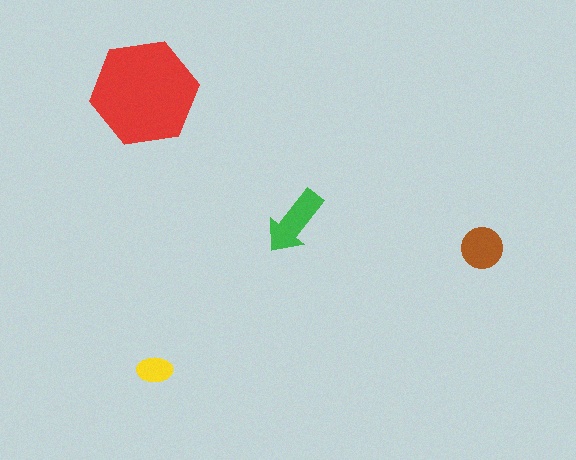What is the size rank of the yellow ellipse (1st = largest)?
4th.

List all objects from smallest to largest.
The yellow ellipse, the brown circle, the green arrow, the red hexagon.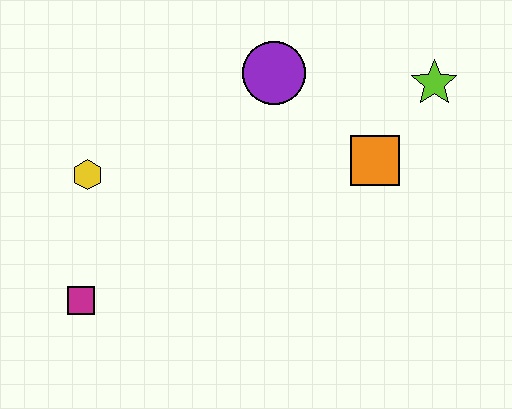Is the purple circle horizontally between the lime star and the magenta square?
Yes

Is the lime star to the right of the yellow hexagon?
Yes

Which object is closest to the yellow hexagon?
The magenta square is closest to the yellow hexagon.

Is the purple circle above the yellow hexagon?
Yes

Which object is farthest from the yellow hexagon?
The lime star is farthest from the yellow hexagon.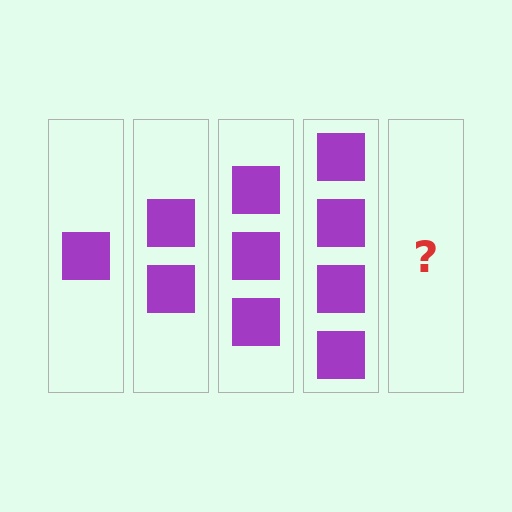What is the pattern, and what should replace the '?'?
The pattern is that each step adds one more square. The '?' should be 5 squares.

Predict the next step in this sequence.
The next step is 5 squares.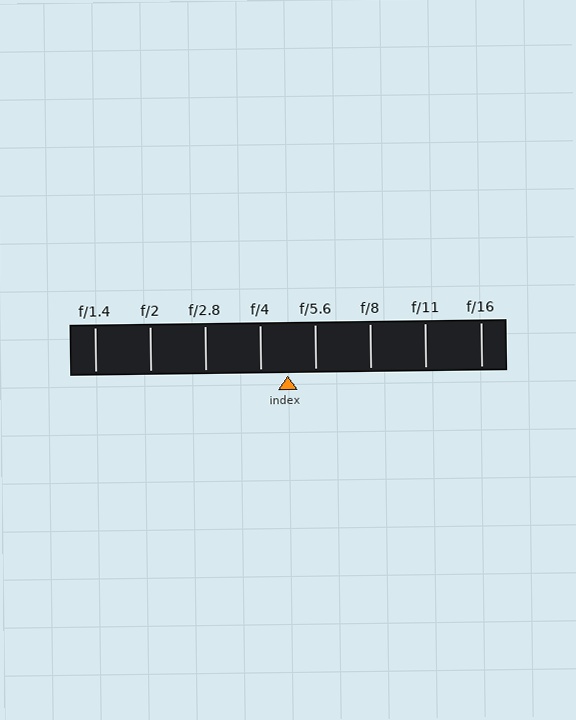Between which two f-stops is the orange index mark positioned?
The index mark is between f/4 and f/5.6.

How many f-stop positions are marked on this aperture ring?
There are 8 f-stop positions marked.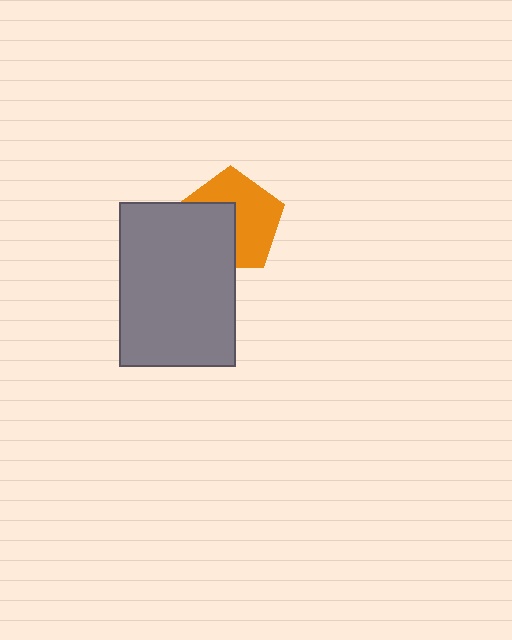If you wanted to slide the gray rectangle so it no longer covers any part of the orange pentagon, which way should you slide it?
Slide it toward the lower-left — that is the most direct way to separate the two shapes.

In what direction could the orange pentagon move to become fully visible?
The orange pentagon could move toward the upper-right. That would shift it out from behind the gray rectangle entirely.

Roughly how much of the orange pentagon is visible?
About half of it is visible (roughly 58%).